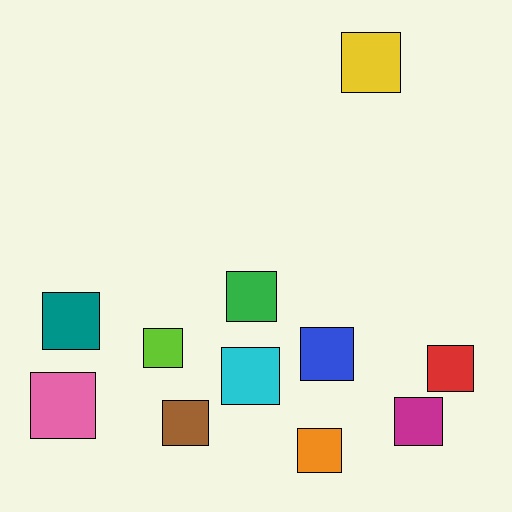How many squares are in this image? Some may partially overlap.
There are 11 squares.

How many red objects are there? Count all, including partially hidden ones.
There is 1 red object.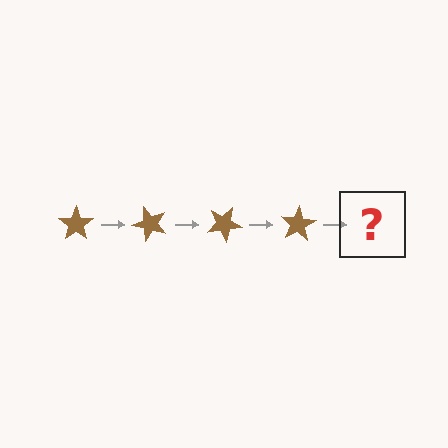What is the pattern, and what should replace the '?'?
The pattern is that the star rotates 50 degrees each step. The '?' should be a brown star rotated 200 degrees.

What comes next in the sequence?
The next element should be a brown star rotated 200 degrees.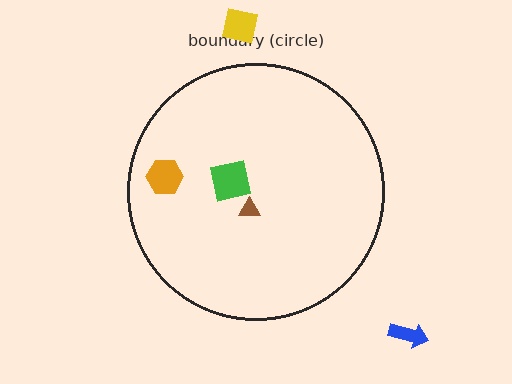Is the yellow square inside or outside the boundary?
Outside.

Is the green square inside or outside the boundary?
Inside.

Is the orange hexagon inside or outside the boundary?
Inside.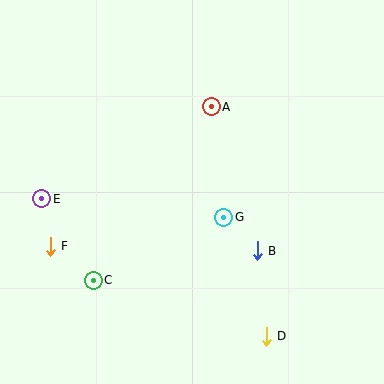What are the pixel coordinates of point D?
Point D is at (266, 336).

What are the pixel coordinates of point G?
Point G is at (224, 217).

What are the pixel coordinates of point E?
Point E is at (42, 199).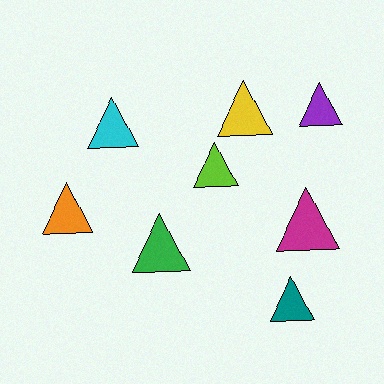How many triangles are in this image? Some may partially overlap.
There are 8 triangles.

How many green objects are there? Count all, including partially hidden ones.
There is 1 green object.